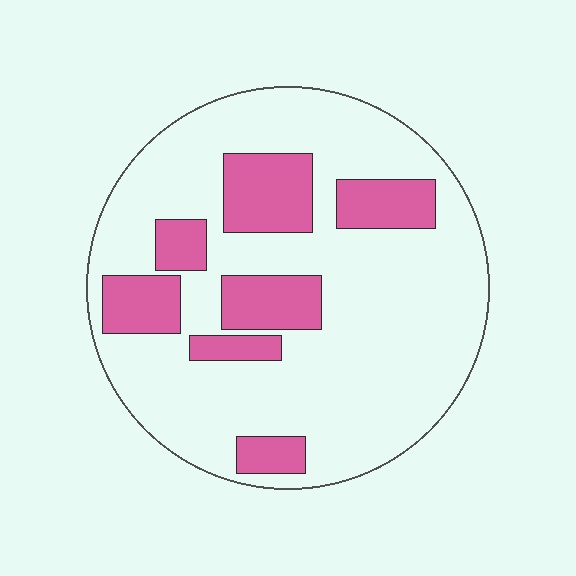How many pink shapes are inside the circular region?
7.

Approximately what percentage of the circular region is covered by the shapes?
Approximately 25%.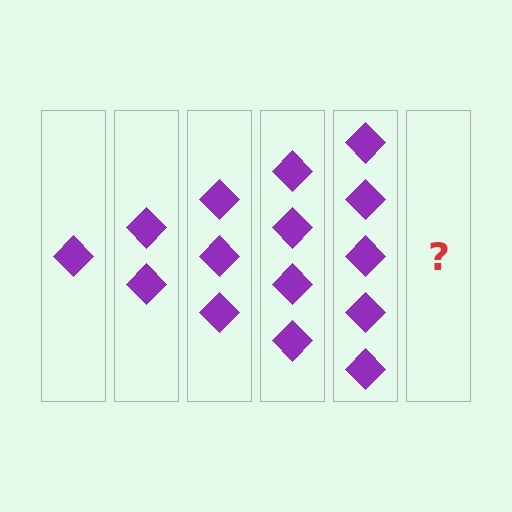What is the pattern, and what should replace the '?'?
The pattern is that each step adds one more diamond. The '?' should be 6 diamonds.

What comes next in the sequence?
The next element should be 6 diamonds.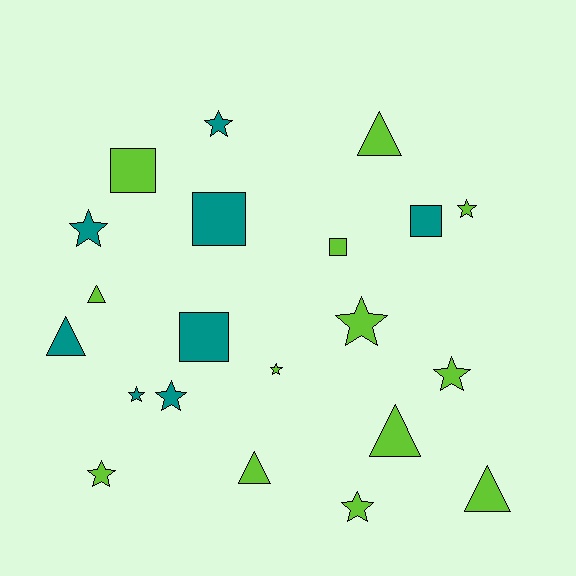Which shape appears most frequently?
Star, with 10 objects.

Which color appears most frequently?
Lime, with 13 objects.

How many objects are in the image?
There are 21 objects.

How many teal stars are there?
There are 4 teal stars.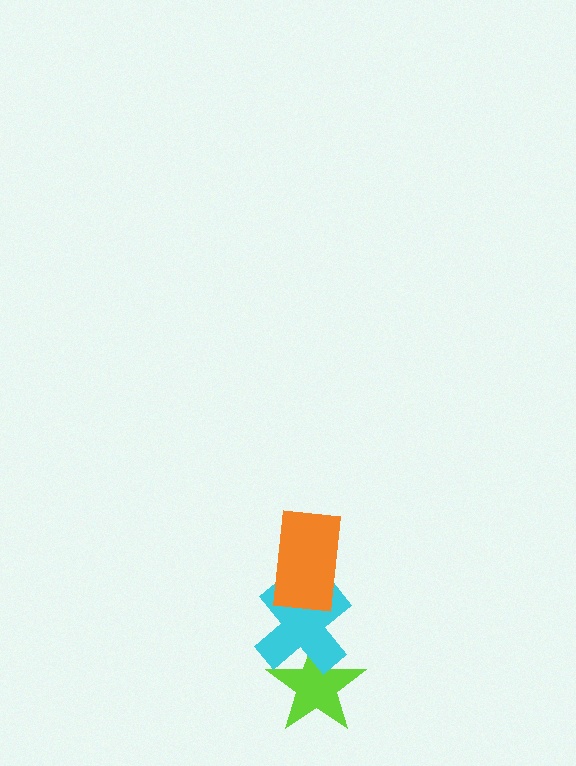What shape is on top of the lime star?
The cyan cross is on top of the lime star.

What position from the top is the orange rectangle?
The orange rectangle is 1st from the top.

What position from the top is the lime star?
The lime star is 3rd from the top.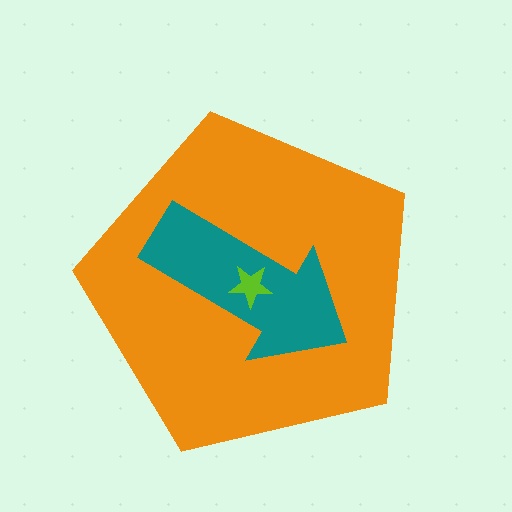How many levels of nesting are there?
3.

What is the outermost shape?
The orange pentagon.